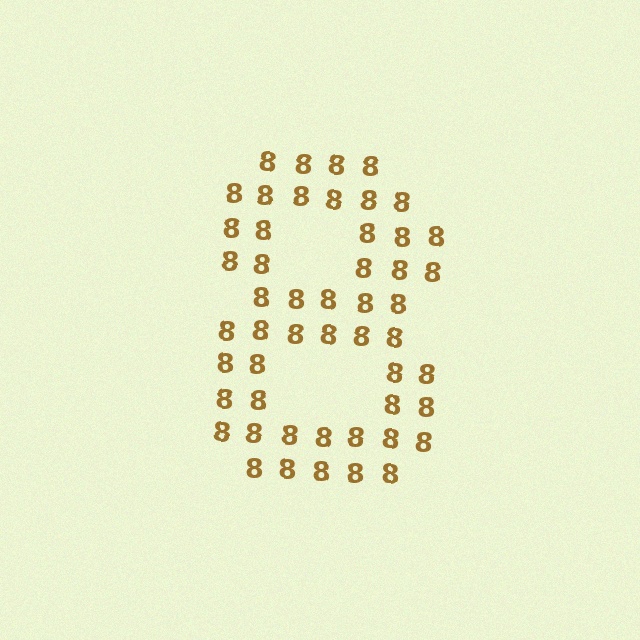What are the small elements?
The small elements are digit 8's.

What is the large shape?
The large shape is the digit 8.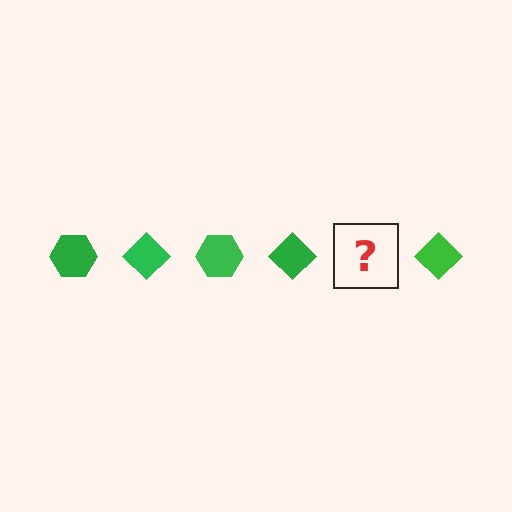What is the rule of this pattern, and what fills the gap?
The rule is that the pattern cycles through hexagon, diamond shapes in green. The gap should be filled with a green hexagon.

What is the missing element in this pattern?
The missing element is a green hexagon.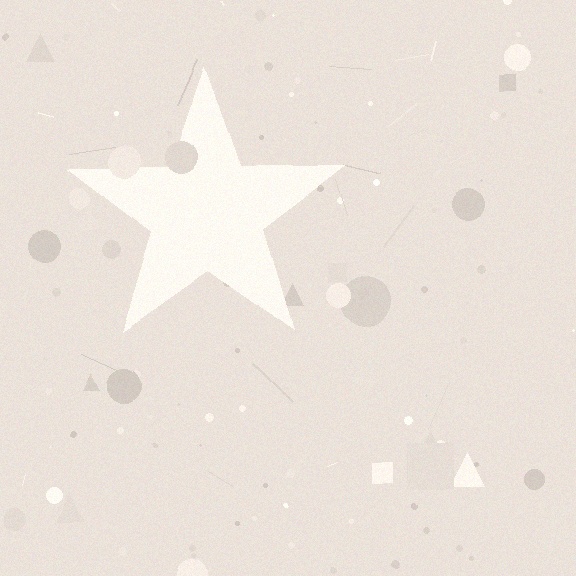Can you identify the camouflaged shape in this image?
The camouflaged shape is a star.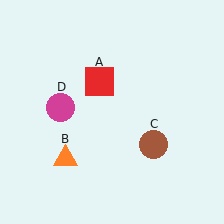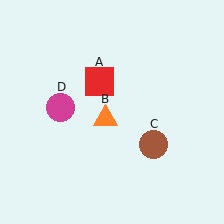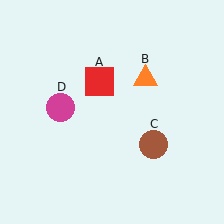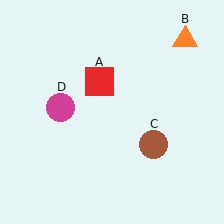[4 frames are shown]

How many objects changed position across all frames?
1 object changed position: orange triangle (object B).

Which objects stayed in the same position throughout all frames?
Red square (object A) and brown circle (object C) and magenta circle (object D) remained stationary.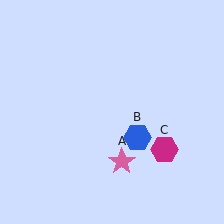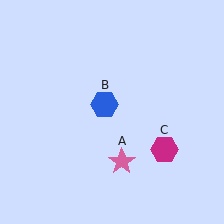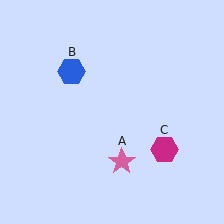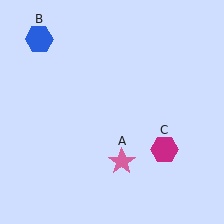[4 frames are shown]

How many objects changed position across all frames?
1 object changed position: blue hexagon (object B).